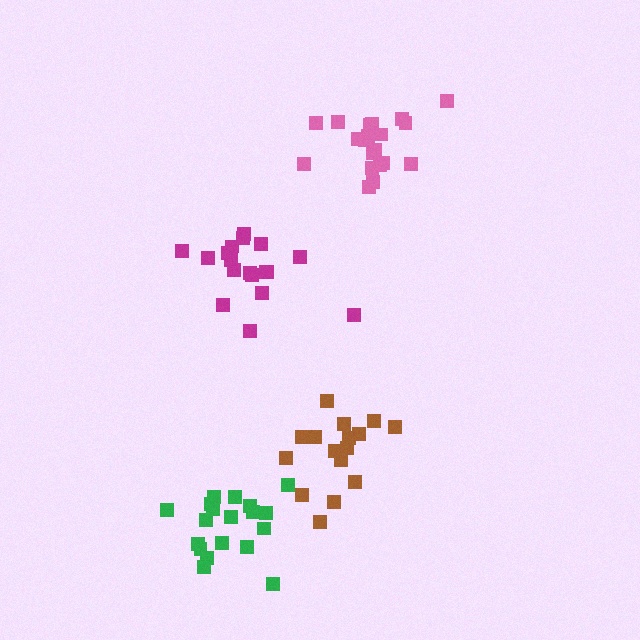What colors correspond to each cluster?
The clusters are colored: brown, magenta, pink, green.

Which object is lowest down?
The green cluster is bottommost.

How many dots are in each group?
Group 1: 16 dots, Group 2: 18 dots, Group 3: 20 dots, Group 4: 19 dots (73 total).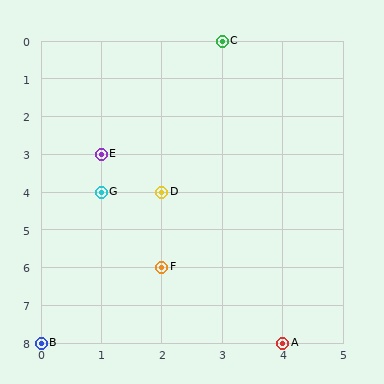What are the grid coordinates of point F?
Point F is at grid coordinates (2, 6).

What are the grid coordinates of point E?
Point E is at grid coordinates (1, 3).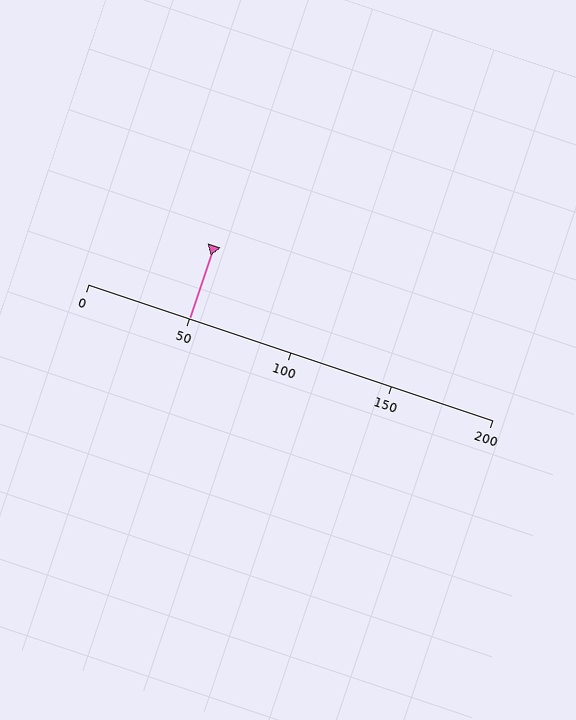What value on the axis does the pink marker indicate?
The marker indicates approximately 50.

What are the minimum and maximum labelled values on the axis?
The axis runs from 0 to 200.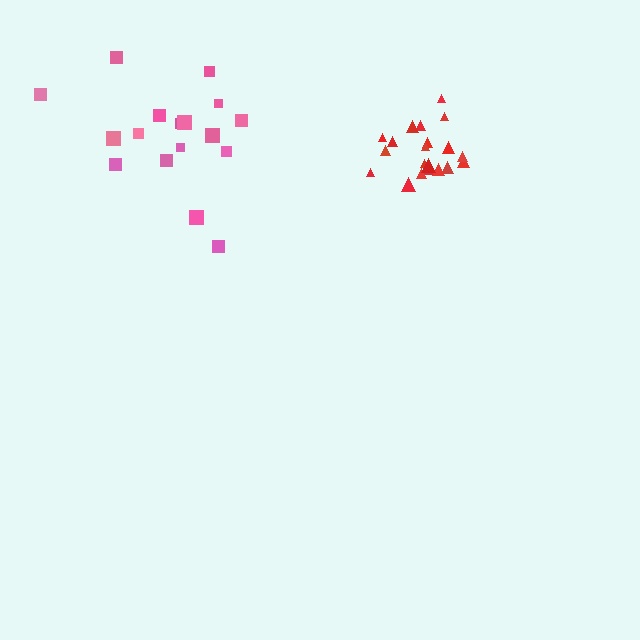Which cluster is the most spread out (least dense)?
Pink.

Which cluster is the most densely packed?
Red.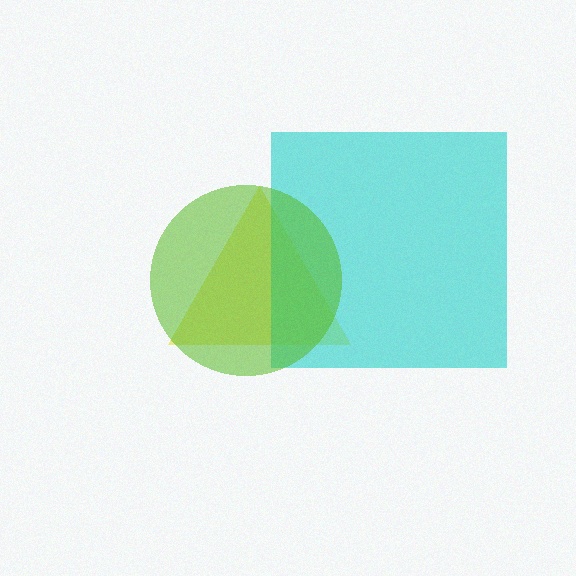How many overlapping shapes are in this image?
There are 3 overlapping shapes in the image.